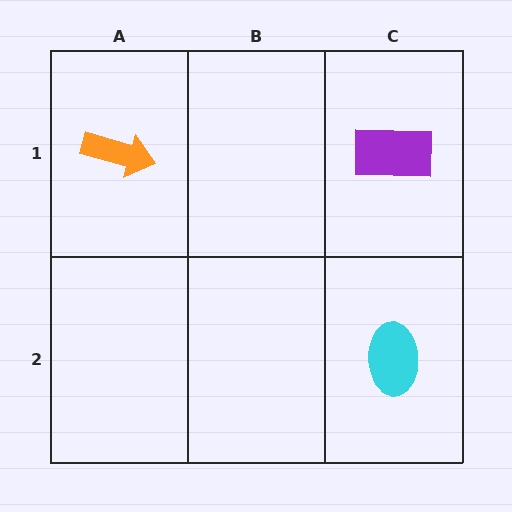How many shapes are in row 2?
1 shape.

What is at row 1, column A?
An orange arrow.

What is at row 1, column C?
A purple rectangle.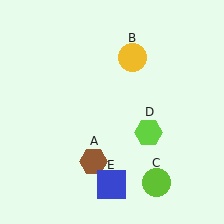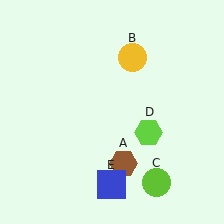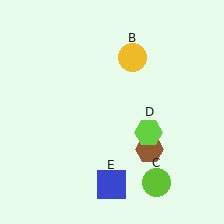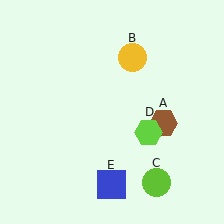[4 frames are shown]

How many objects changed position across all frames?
1 object changed position: brown hexagon (object A).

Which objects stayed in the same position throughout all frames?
Yellow circle (object B) and lime circle (object C) and lime hexagon (object D) and blue square (object E) remained stationary.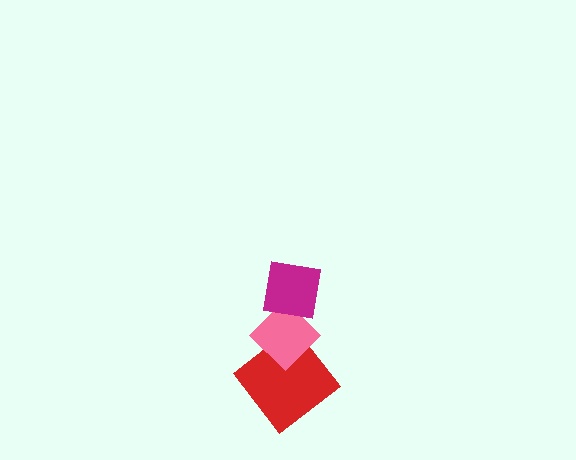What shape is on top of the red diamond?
The pink diamond is on top of the red diamond.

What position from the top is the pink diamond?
The pink diamond is 2nd from the top.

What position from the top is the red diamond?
The red diamond is 3rd from the top.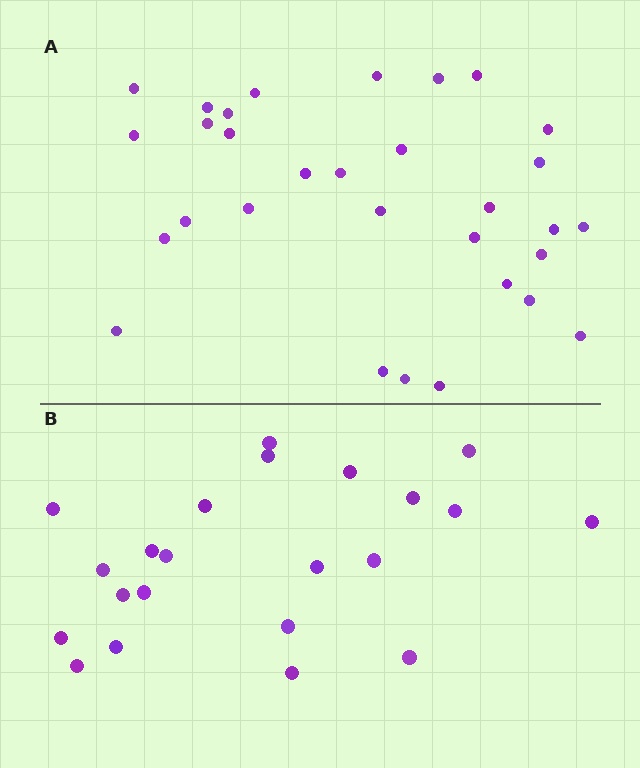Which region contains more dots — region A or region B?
Region A (the top region) has more dots.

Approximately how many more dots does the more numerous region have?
Region A has roughly 8 or so more dots than region B.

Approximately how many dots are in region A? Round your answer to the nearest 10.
About 30 dots. (The exact count is 31, which rounds to 30.)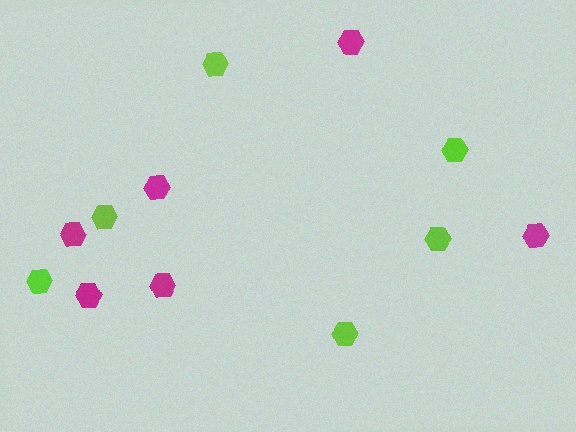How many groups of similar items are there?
There are 2 groups: one group of lime hexagons (6) and one group of magenta hexagons (6).